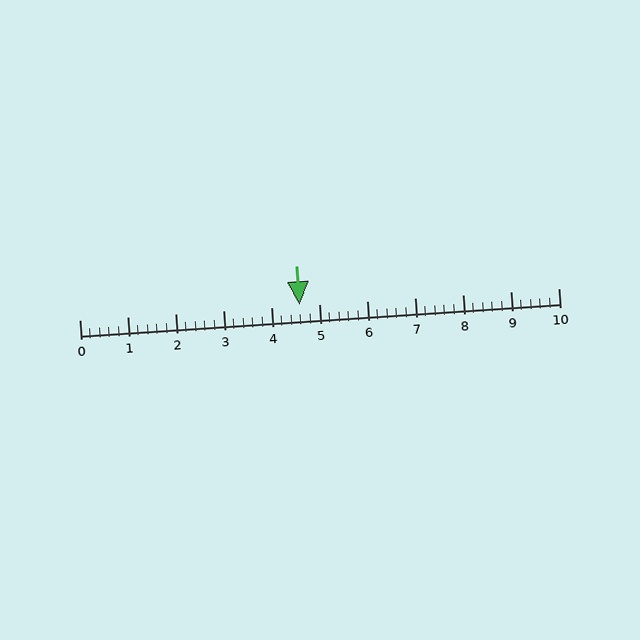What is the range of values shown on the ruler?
The ruler shows values from 0 to 10.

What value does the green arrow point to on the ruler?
The green arrow points to approximately 4.6.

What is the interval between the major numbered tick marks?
The major tick marks are spaced 1 units apart.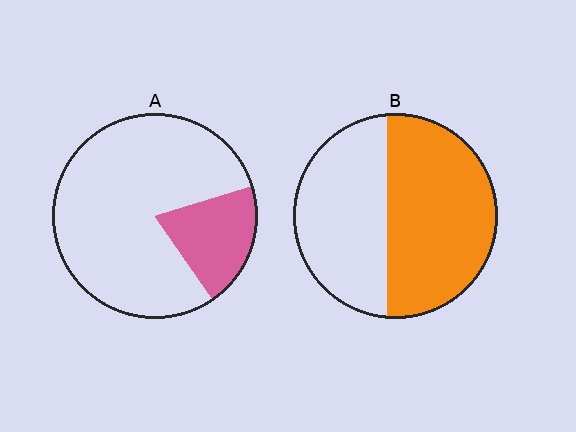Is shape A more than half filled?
No.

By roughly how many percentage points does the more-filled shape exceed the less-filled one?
By roughly 35 percentage points (B over A).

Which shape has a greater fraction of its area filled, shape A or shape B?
Shape B.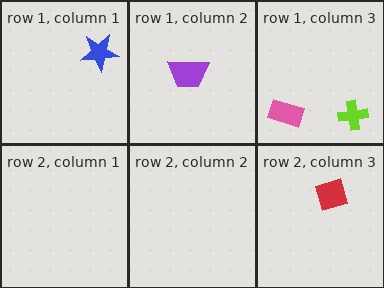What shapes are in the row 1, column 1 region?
The blue star.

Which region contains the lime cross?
The row 1, column 3 region.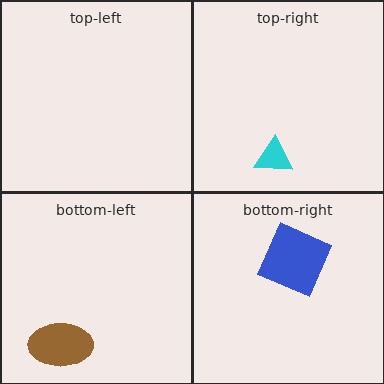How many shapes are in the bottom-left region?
1.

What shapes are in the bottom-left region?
The brown ellipse.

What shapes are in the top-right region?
The cyan triangle.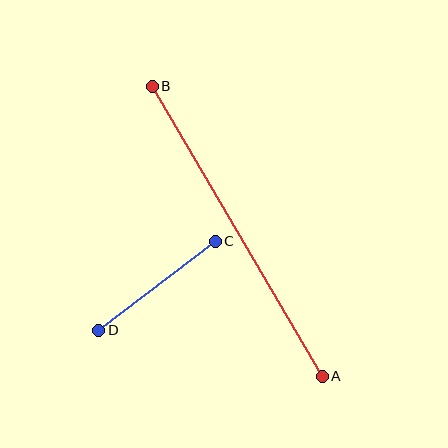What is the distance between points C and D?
The distance is approximately 147 pixels.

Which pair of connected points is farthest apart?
Points A and B are farthest apart.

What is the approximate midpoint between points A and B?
The midpoint is at approximately (237, 231) pixels.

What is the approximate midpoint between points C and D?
The midpoint is at approximately (157, 286) pixels.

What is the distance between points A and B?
The distance is approximately 336 pixels.